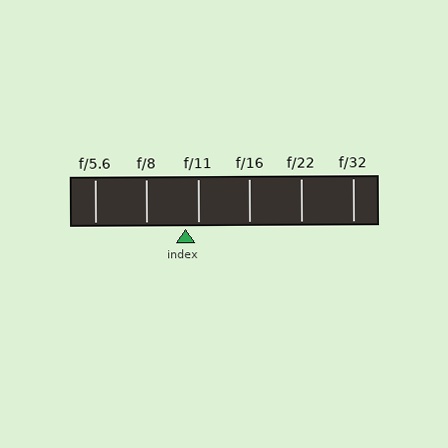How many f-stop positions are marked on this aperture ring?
There are 6 f-stop positions marked.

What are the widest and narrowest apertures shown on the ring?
The widest aperture shown is f/5.6 and the narrowest is f/32.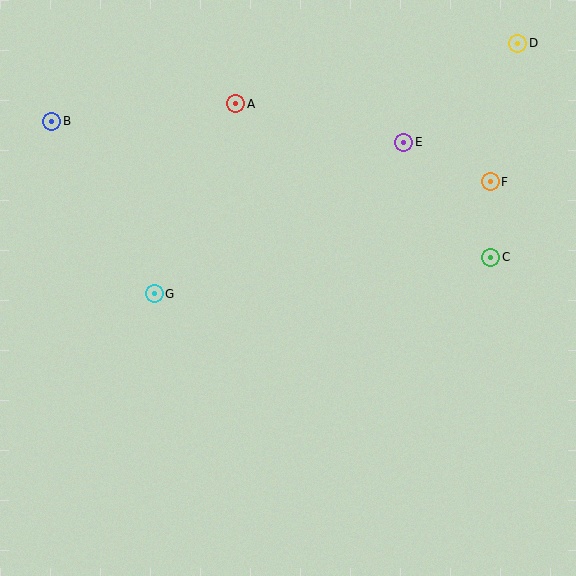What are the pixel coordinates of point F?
Point F is at (490, 182).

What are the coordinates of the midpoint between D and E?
The midpoint between D and E is at (461, 93).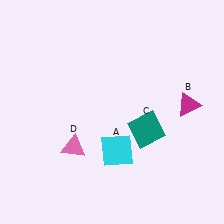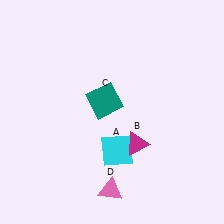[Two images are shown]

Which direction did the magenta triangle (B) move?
The magenta triangle (B) moved left.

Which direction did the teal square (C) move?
The teal square (C) moved left.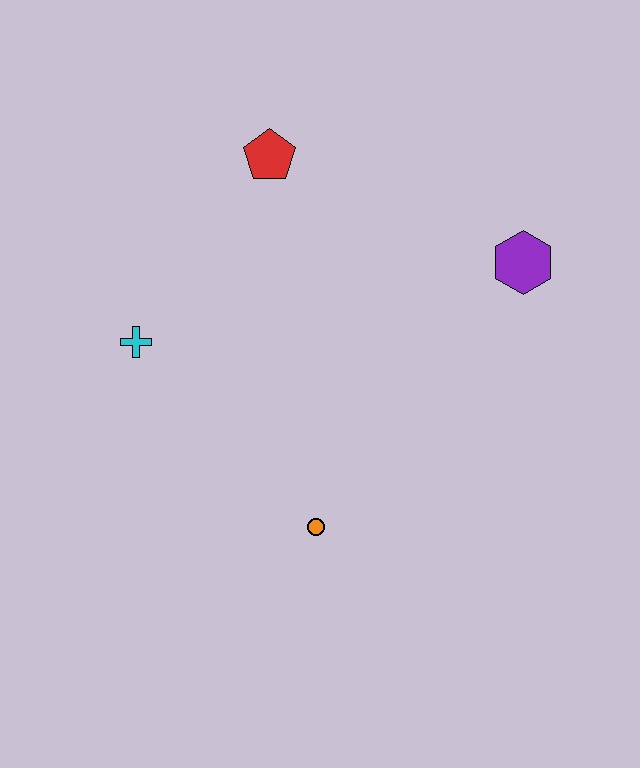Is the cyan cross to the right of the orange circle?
No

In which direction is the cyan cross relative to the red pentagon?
The cyan cross is below the red pentagon.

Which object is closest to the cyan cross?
The red pentagon is closest to the cyan cross.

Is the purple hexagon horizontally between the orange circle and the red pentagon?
No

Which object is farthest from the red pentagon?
The orange circle is farthest from the red pentagon.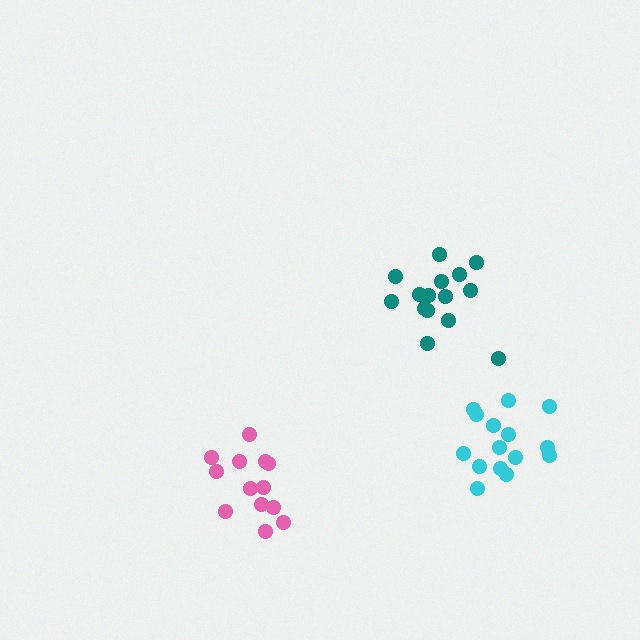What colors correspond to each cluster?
The clusters are colored: cyan, teal, pink.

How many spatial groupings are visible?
There are 3 spatial groupings.